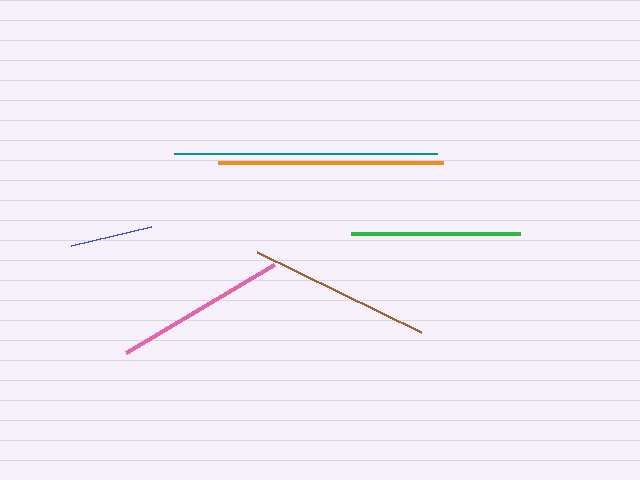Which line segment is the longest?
The teal line is the longest at approximately 263 pixels.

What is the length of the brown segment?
The brown segment is approximately 182 pixels long.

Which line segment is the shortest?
The blue line is the shortest at approximately 82 pixels.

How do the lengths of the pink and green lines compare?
The pink and green lines are approximately the same length.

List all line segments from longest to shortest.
From longest to shortest: teal, orange, brown, pink, green, blue.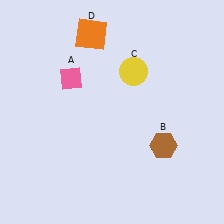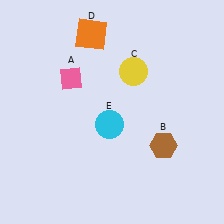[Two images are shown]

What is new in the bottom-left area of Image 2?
A cyan circle (E) was added in the bottom-left area of Image 2.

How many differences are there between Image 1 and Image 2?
There is 1 difference between the two images.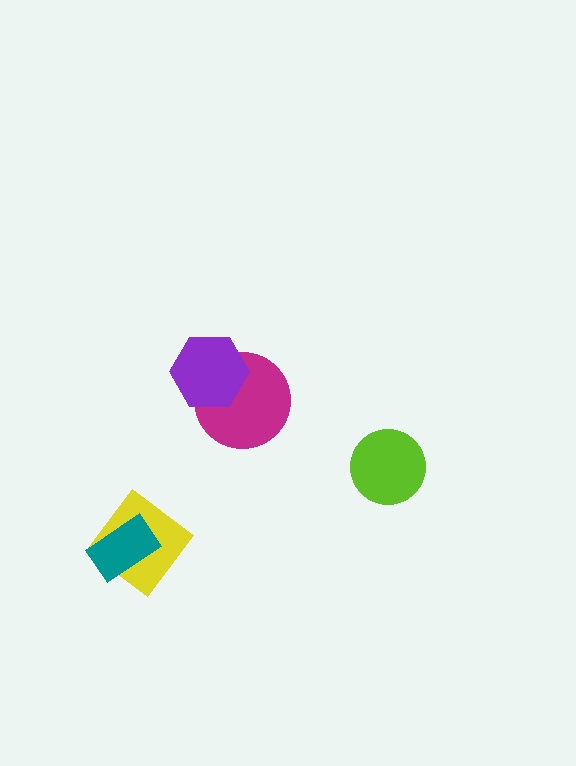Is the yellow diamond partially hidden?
Yes, it is partially covered by another shape.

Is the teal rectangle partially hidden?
No, no other shape covers it.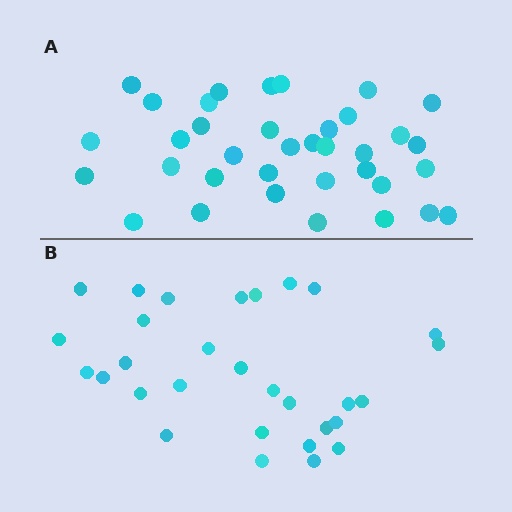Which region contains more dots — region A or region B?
Region A (the top region) has more dots.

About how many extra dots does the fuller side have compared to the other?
Region A has about 6 more dots than region B.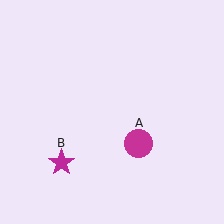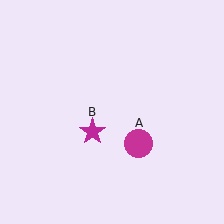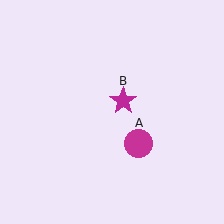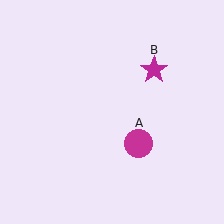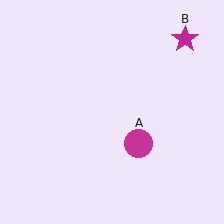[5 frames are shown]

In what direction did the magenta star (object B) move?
The magenta star (object B) moved up and to the right.